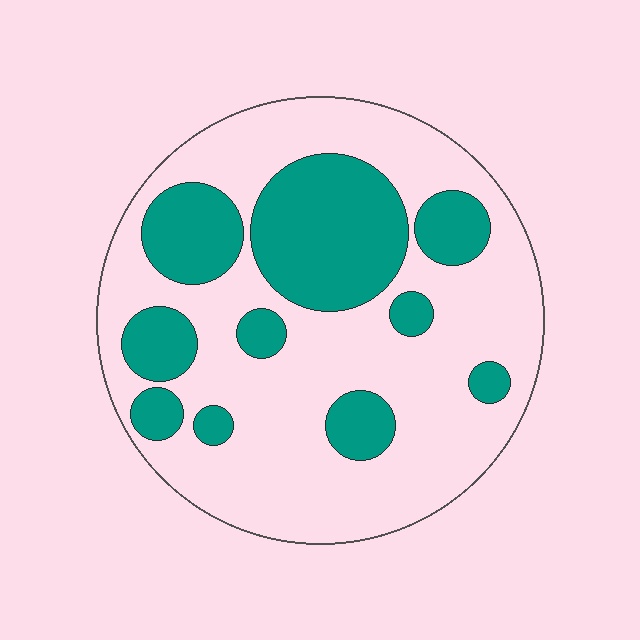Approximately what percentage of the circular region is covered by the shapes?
Approximately 30%.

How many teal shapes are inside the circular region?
10.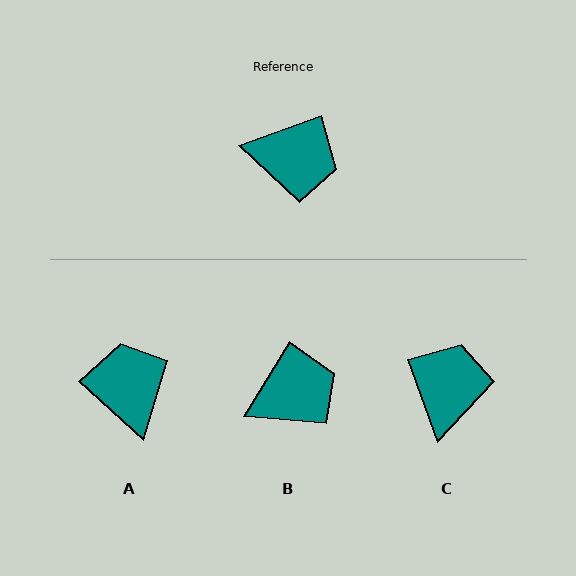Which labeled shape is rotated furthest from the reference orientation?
A, about 117 degrees away.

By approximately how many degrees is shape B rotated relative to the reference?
Approximately 39 degrees counter-clockwise.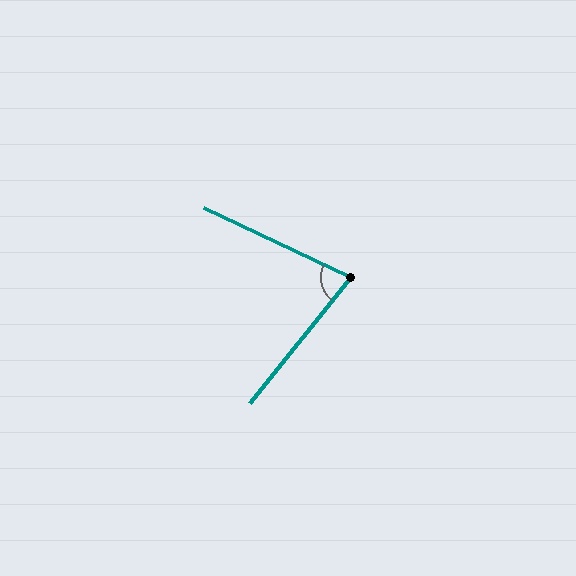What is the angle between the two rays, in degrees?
Approximately 76 degrees.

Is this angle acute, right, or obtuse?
It is acute.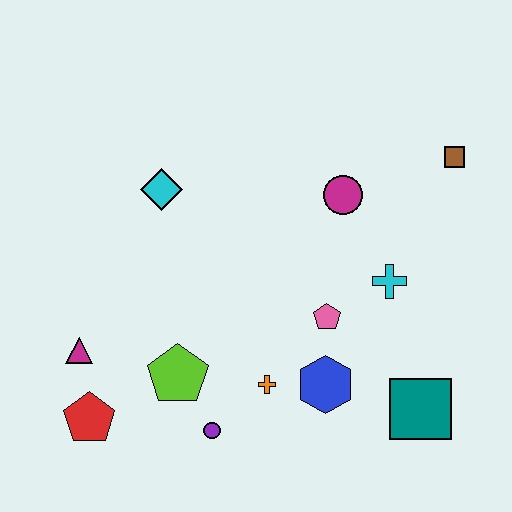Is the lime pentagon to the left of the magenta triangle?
No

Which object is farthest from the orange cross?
The brown square is farthest from the orange cross.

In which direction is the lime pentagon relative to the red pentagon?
The lime pentagon is to the right of the red pentagon.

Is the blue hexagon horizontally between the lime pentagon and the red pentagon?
No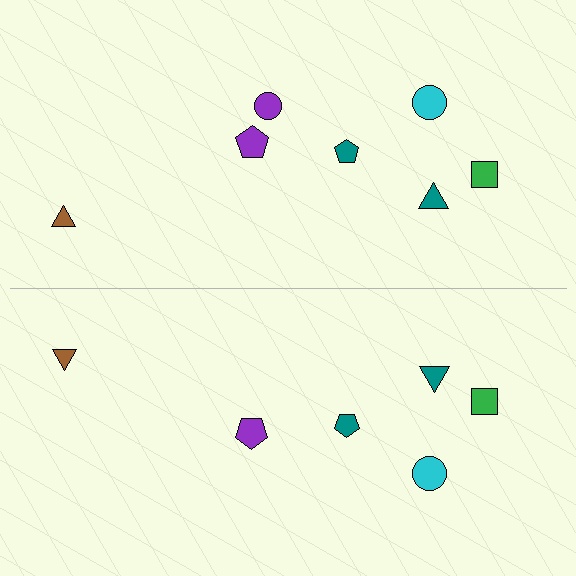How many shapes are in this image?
There are 13 shapes in this image.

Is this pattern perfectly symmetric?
No, the pattern is not perfectly symmetric. A purple circle is missing from the bottom side.